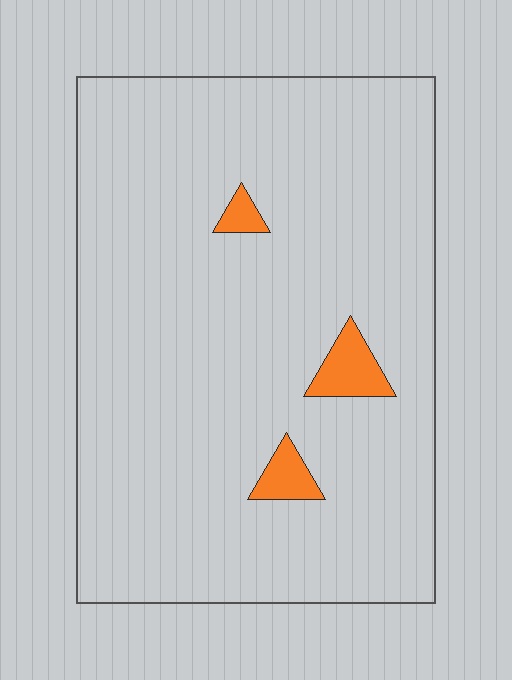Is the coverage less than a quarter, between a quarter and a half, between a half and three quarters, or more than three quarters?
Less than a quarter.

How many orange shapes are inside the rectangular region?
3.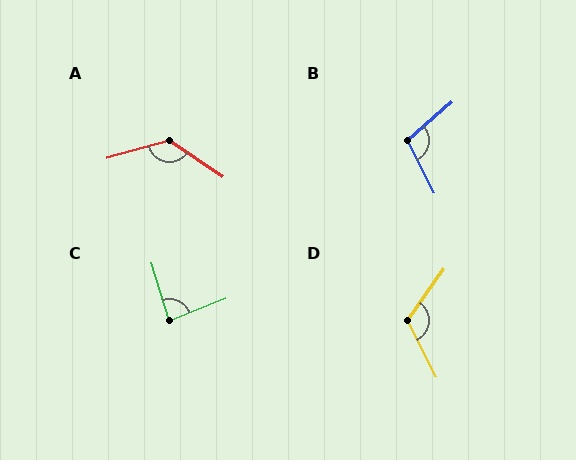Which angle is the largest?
A, at approximately 130 degrees.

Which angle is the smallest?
C, at approximately 85 degrees.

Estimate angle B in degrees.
Approximately 104 degrees.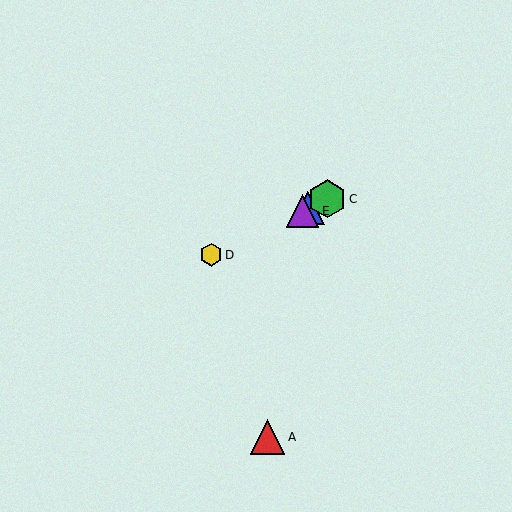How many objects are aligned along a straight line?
4 objects (B, C, D, E) are aligned along a straight line.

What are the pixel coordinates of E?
Object E is at (303, 211).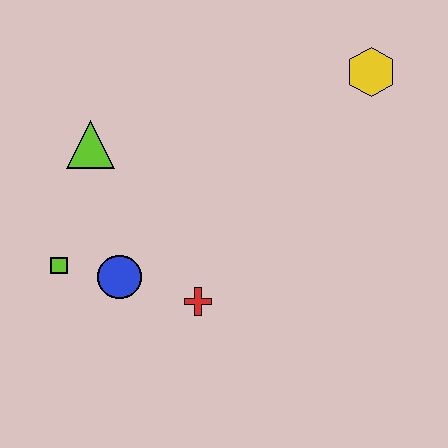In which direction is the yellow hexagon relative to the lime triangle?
The yellow hexagon is to the right of the lime triangle.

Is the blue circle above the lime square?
No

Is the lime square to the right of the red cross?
No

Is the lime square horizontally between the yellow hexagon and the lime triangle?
No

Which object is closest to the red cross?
The blue circle is closest to the red cross.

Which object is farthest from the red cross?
The yellow hexagon is farthest from the red cross.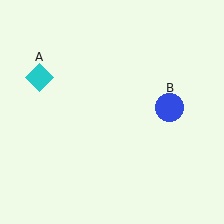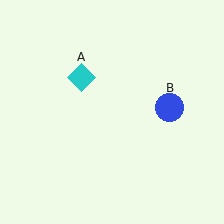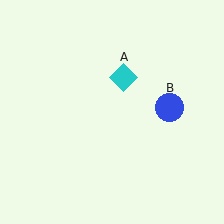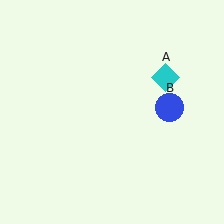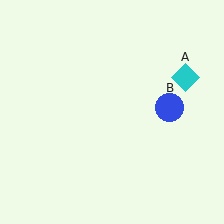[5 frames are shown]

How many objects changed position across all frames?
1 object changed position: cyan diamond (object A).